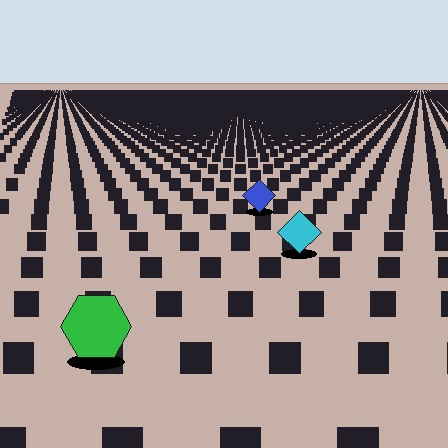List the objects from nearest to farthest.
From nearest to farthest: the green hexagon, the cyan diamond, the blue diamond.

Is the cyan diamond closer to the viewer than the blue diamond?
Yes. The cyan diamond is closer — you can tell from the texture gradient: the ground texture is coarser near it.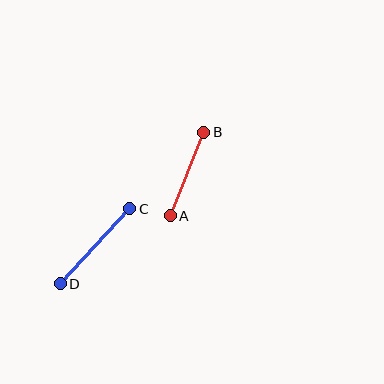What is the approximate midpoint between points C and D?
The midpoint is at approximately (95, 246) pixels.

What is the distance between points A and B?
The distance is approximately 90 pixels.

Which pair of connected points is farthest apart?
Points C and D are farthest apart.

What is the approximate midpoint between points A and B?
The midpoint is at approximately (187, 174) pixels.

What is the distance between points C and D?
The distance is approximately 102 pixels.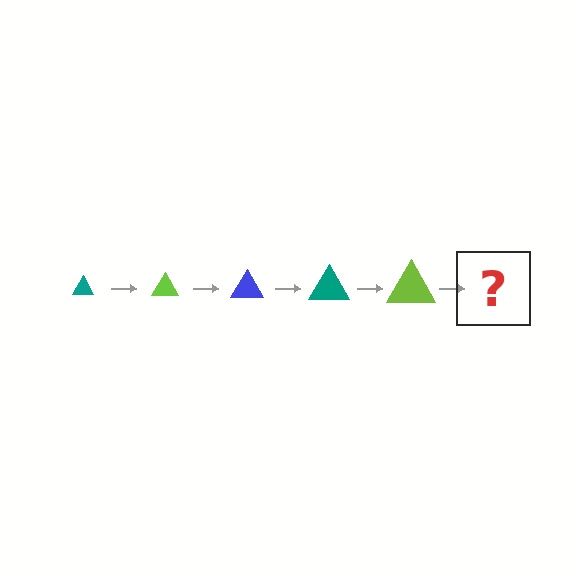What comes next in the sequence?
The next element should be a blue triangle, larger than the previous one.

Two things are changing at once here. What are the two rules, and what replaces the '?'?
The two rules are that the triangle grows larger each step and the color cycles through teal, lime, and blue. The '?' should be a blue triangle, larger than the previous one.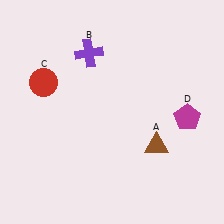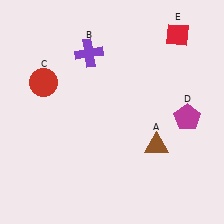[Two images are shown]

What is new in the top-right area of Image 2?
A red diamond (E) was added in the top-right area of Image 2.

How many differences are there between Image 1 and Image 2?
There is 1 difference between the two images.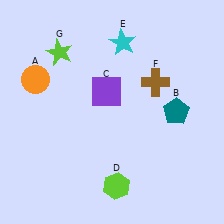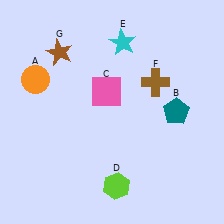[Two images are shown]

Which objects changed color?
C changed from purple to pink. G changed from lime to brown.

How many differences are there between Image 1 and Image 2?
There are 2 differences between the two images.